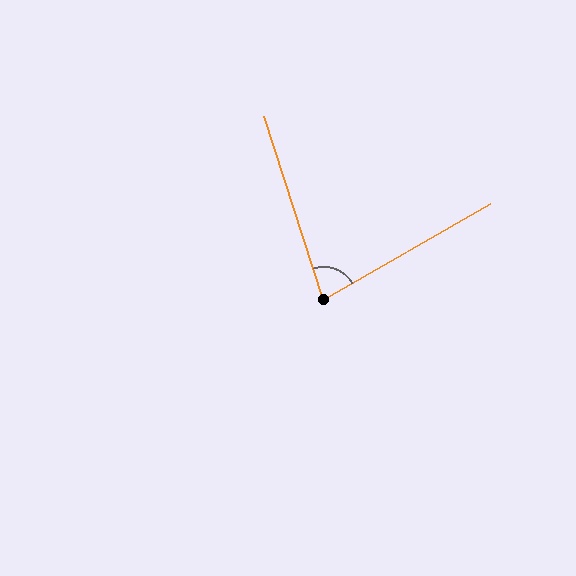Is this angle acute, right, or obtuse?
It is acute.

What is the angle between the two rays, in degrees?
Approximately 78 degrees.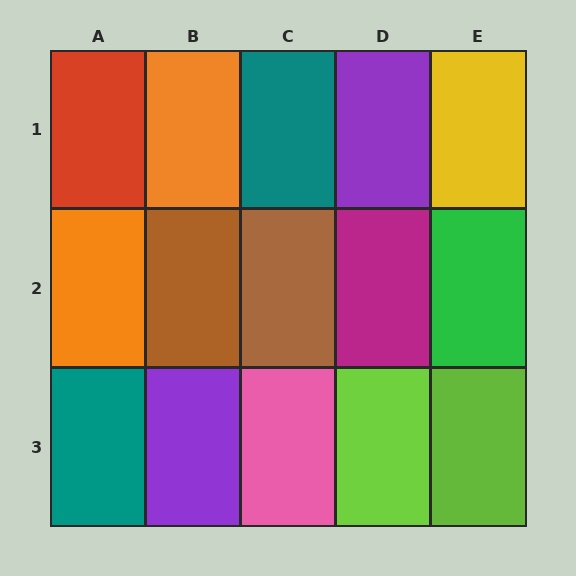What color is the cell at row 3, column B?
Purple.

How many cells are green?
1 cell is green.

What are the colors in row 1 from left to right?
Red, orange, teal, purple, yellow.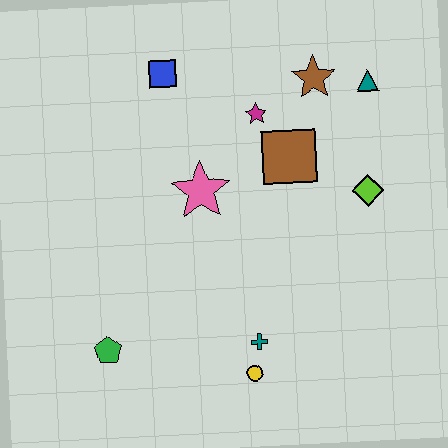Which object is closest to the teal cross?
The yellow circle is closest to the teal cross.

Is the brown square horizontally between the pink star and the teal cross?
No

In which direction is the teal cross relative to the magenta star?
The teal cross is below the magenta star.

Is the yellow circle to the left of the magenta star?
Yes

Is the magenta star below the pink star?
No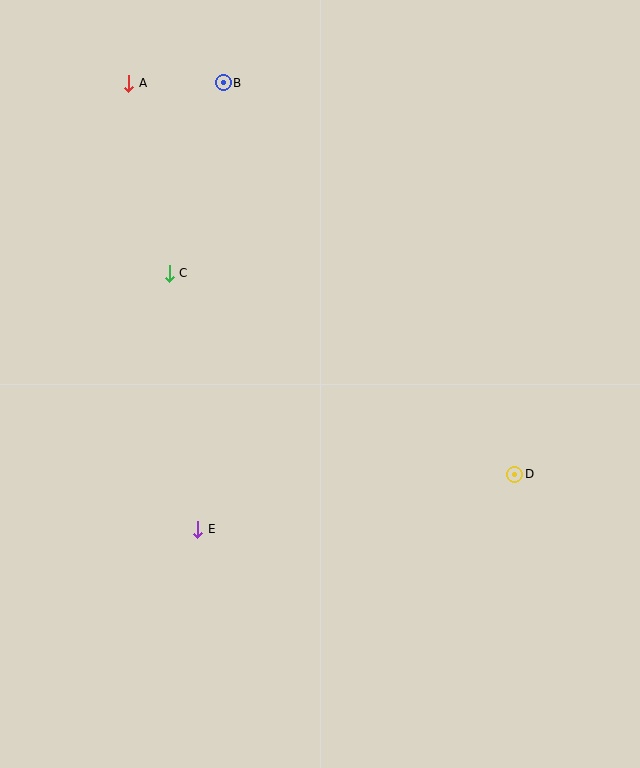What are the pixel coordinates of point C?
Point C is at (169, 273).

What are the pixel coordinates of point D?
Point D is at (515, 474).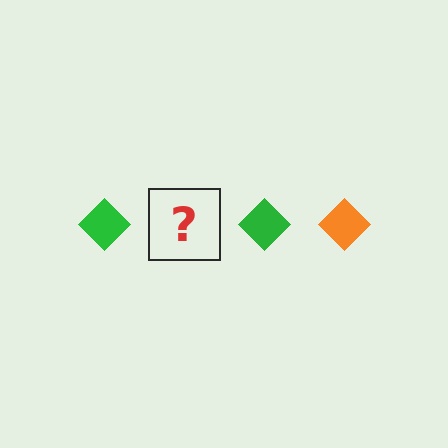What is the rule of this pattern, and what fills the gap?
The rule is that the pattern cycles through green, orange diamonds. The gap should be filled with an orange diamond.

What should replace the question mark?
The question mark should be replaced with an orange diamond.